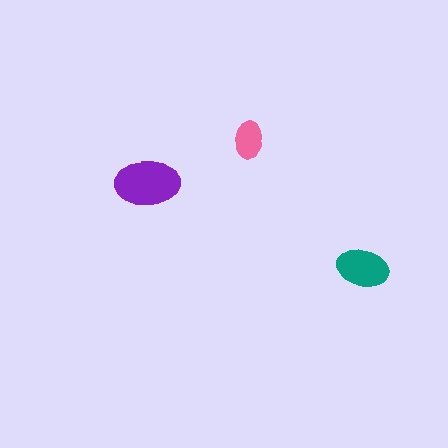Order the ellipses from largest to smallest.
the purple one, the teal one, the pink one.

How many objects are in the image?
There are 3 objects in the image.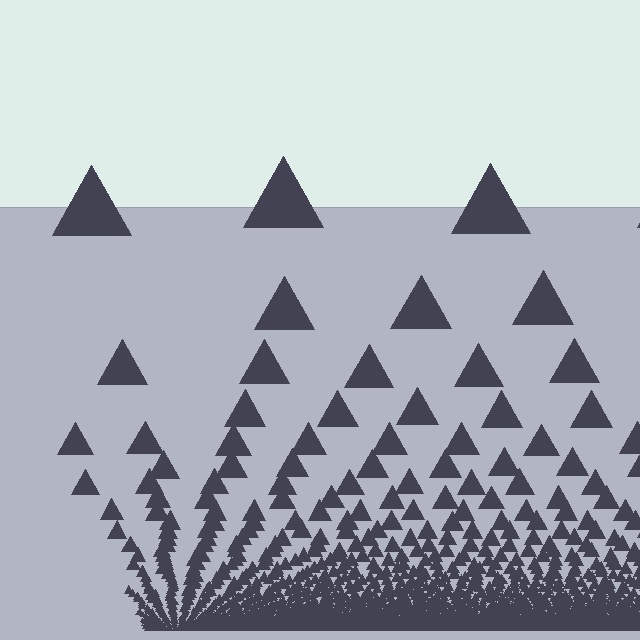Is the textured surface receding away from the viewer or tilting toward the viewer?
The surface appears to tilt toward the viewer. Texture elements get larger and sparser toward the top.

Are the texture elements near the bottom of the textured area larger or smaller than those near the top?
Smaller. The gradient is inverted — elements near the bottom are smaller and denser.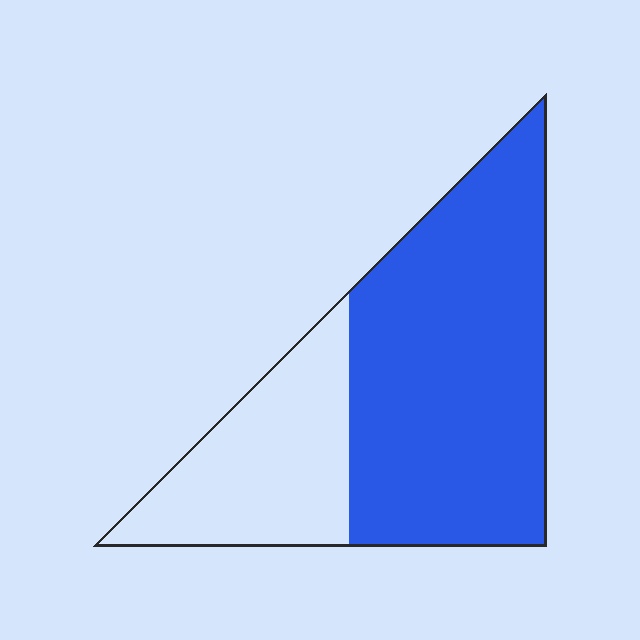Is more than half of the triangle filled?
Yes.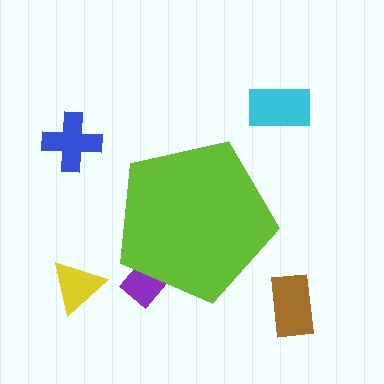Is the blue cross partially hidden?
No, the blue cross is fully visible.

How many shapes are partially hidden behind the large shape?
1 shape is partially hidden.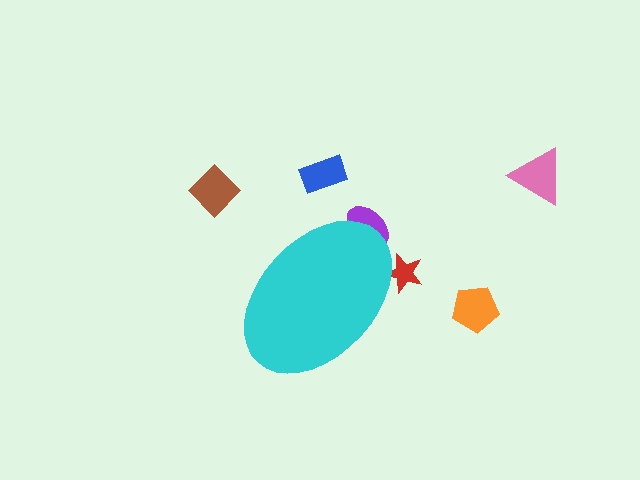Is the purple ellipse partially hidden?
Yes, the purple ellipse is partially hidden behind the cyan ellipse.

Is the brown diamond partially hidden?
No, the brown diamond is fully visible.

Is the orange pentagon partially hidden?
No, the orange pentagon is fully visible.